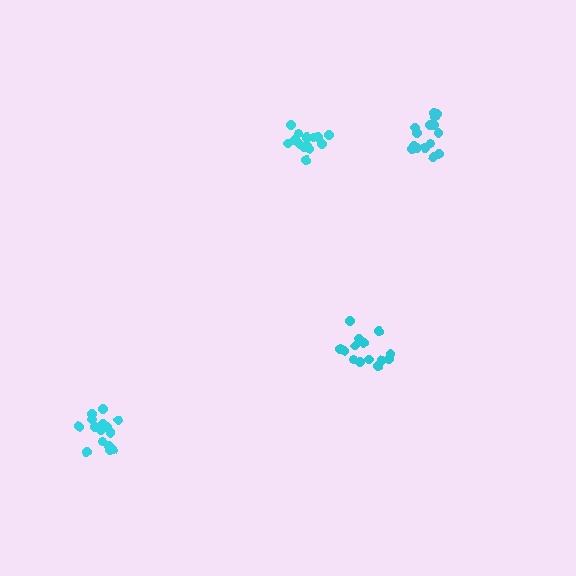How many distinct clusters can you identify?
There are 4 distinct clusters.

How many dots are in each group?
Group 1: 14 dots, Group 2: 16 dots, Group 3: 16 dots, Group 4: 15 dots (61 total).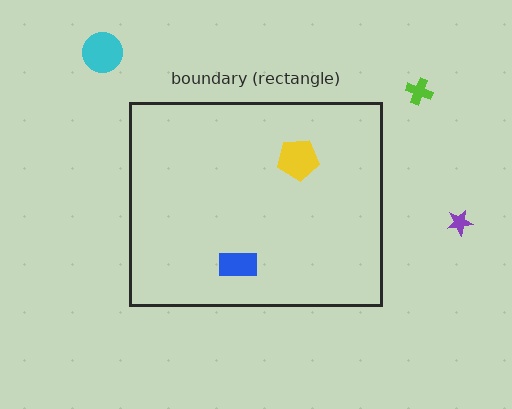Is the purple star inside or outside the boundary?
Outside.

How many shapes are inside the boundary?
2 inside, 3 outside.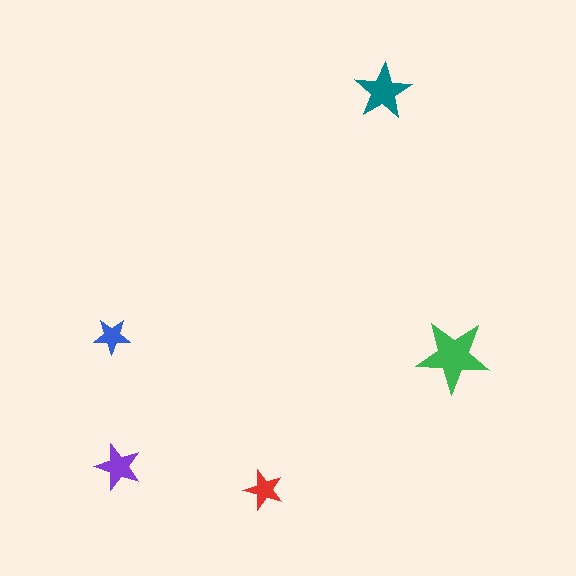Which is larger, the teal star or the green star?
The green one.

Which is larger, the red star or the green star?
The green one.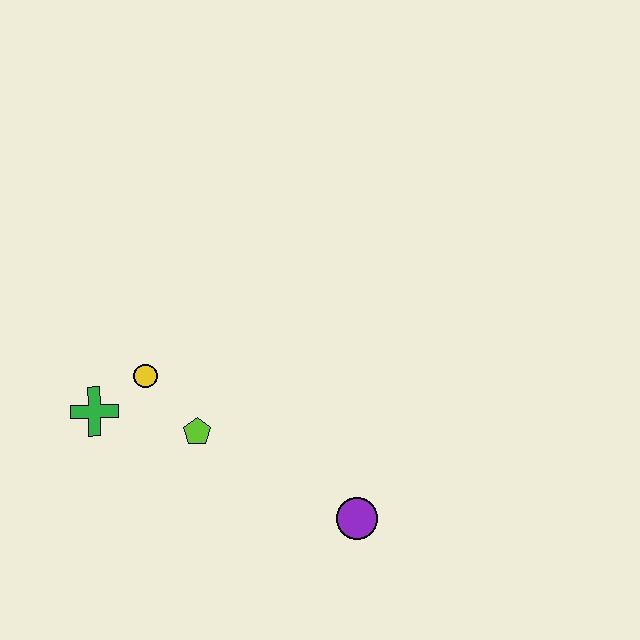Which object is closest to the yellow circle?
The green cross is closest to the yellow circle.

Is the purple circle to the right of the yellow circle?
Yes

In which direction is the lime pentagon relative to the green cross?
The lime pentagon is to the right of the green cross.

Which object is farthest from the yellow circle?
The purple circle is farthest from the yellow circle.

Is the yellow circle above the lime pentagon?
Yes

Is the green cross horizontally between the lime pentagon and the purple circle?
No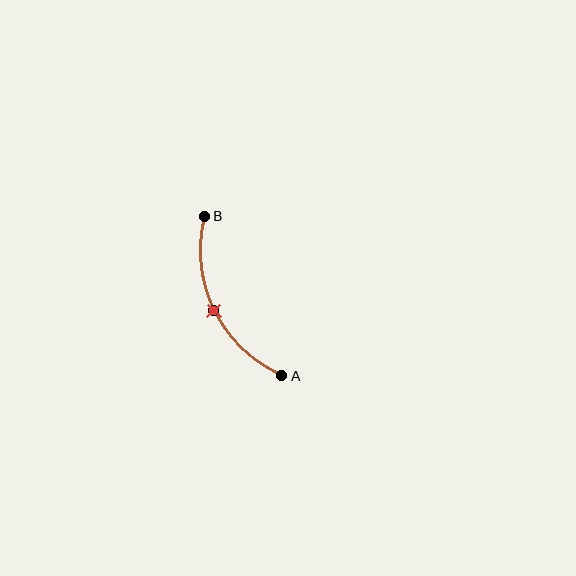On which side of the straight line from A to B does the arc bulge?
The arc bulges to the left of the straight line connecting A and B.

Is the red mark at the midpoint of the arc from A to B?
Yes. The red mark lies on the arc at equal arc-length from both A and B — it is the arc midpoint.